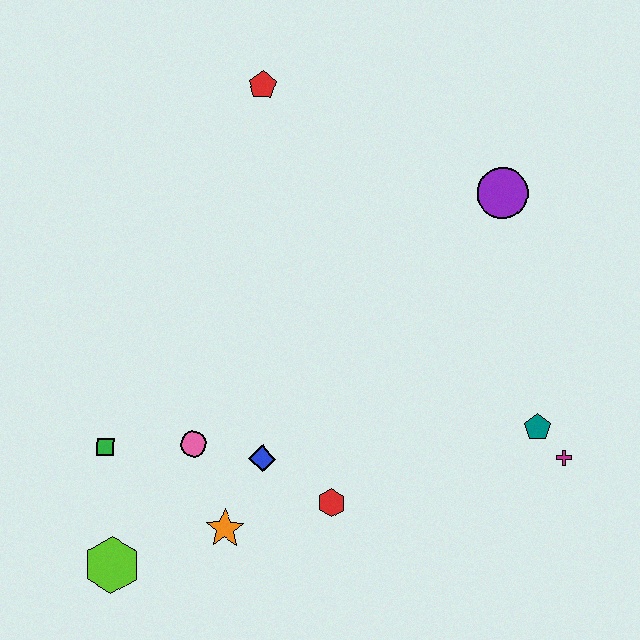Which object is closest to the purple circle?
The teal pentagon is closest to the purple circle.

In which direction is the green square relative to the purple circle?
The green square is to the left of the purple circle.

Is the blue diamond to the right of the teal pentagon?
No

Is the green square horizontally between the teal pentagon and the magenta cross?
No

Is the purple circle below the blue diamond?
No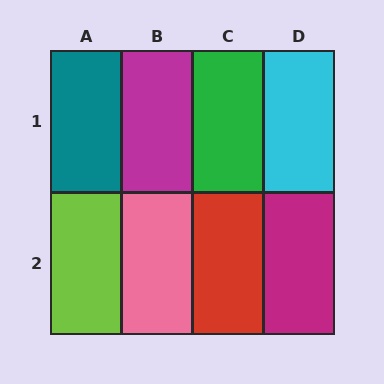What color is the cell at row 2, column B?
Pink.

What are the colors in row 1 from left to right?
Teal, magenta, green, cyan.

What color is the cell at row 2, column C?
Red.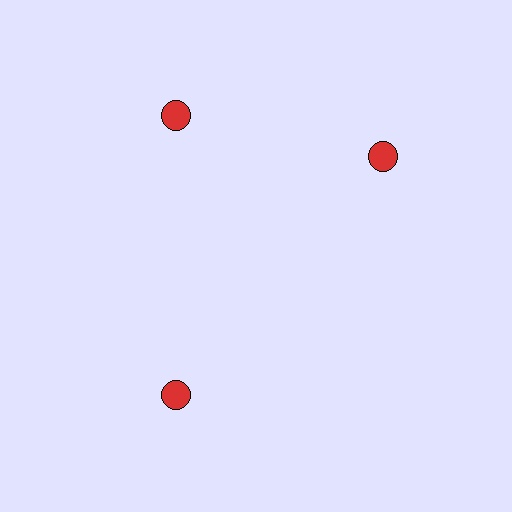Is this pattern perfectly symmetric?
No. The 3 red circles are arranged in a ring, but one element near the 3 o'clock position is rotated out of alignment along the ring, breaking the 3-fold rotational symmetry.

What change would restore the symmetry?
The symmetry would be restored by rotating it back into even spacing with its neighbors so that all 3 circles sit at equal angles and equal distance from the center.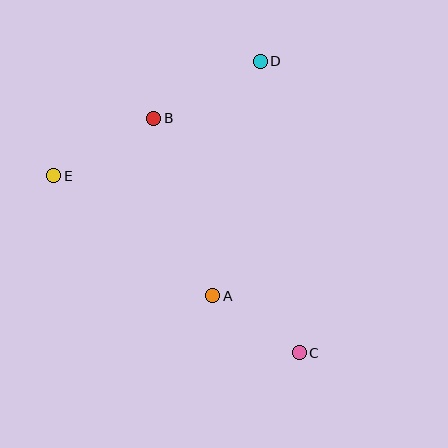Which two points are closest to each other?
Points A and C are closest to each other.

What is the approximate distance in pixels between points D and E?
The distance between D and E is approximately 236 pixels.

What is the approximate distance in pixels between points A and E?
The distance between A and E is approximately 199 pixels.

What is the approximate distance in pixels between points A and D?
The distance between A and D is approximately 239 pixels.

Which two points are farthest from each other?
Points C and E are farthest from each other.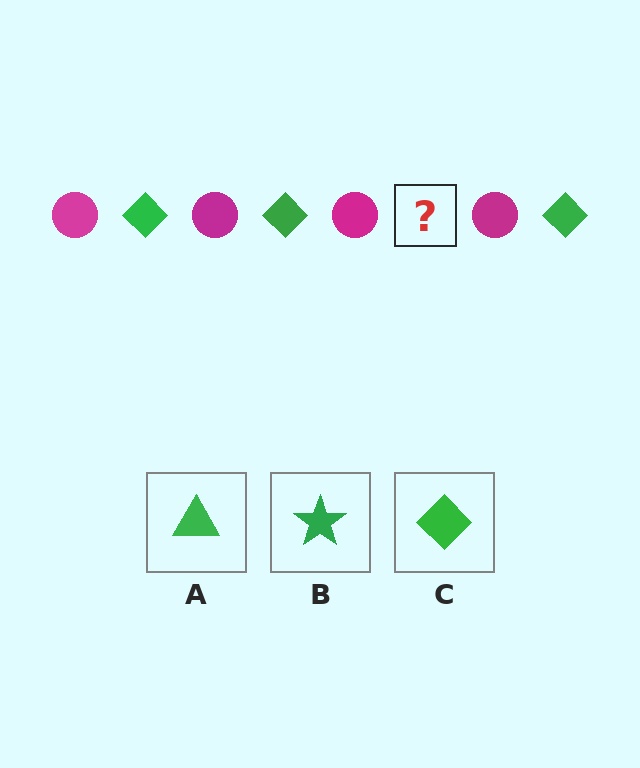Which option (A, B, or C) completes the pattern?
C.